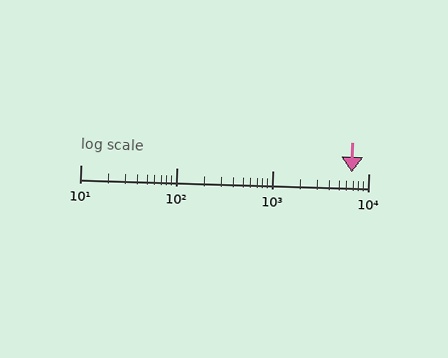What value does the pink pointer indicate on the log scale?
The pointer indicates approximately 6700.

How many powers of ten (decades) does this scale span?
The scale spans 3 decades, from 10 to 10000.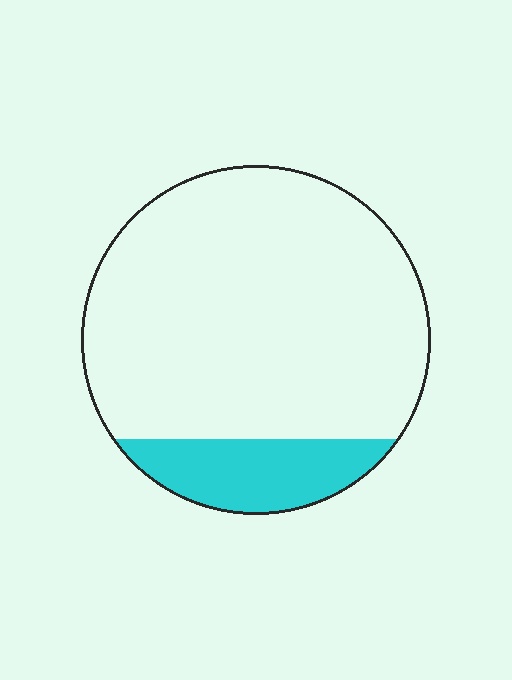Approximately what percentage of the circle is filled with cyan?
Approximately 15%.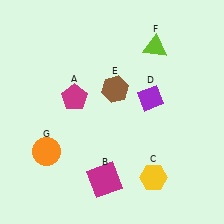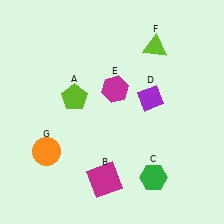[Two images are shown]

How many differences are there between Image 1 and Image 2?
There are 3 differences between the two images.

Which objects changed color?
A changed from magenta to lime. C changed from yellow to green. E changed from brown to magenta.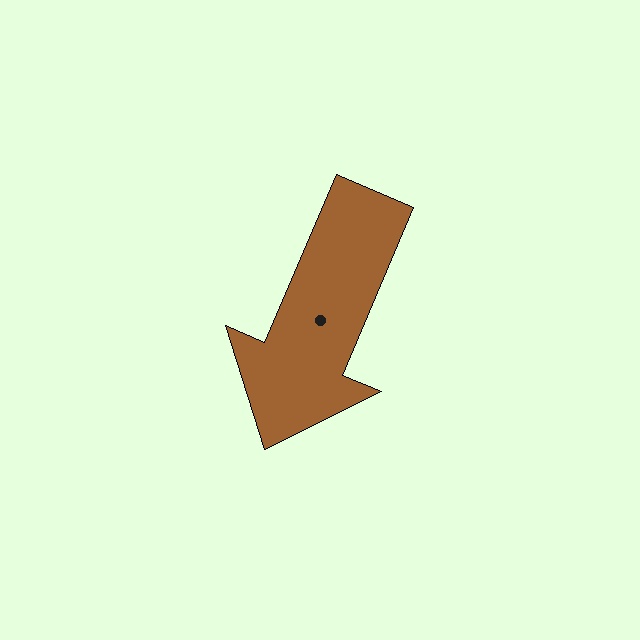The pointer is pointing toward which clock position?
Roughly 7 o'clock.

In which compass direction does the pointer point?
Southwest.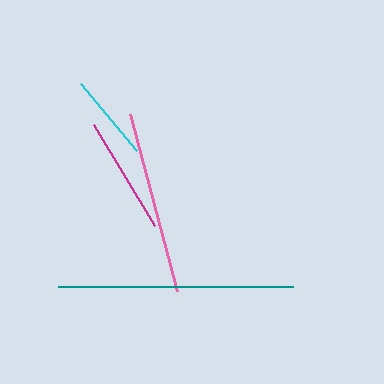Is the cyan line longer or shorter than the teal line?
The teal line is longer than the cyan line.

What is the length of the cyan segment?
The cyan segment is approximately 88 pixels long.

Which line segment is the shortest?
The cyan line is the shortest at approximately 88 pixels.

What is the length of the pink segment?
The pink segment is approximately 183 pixels long.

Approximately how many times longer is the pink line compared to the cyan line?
The pink line is approximately 2.1 times the length of the cyan line.